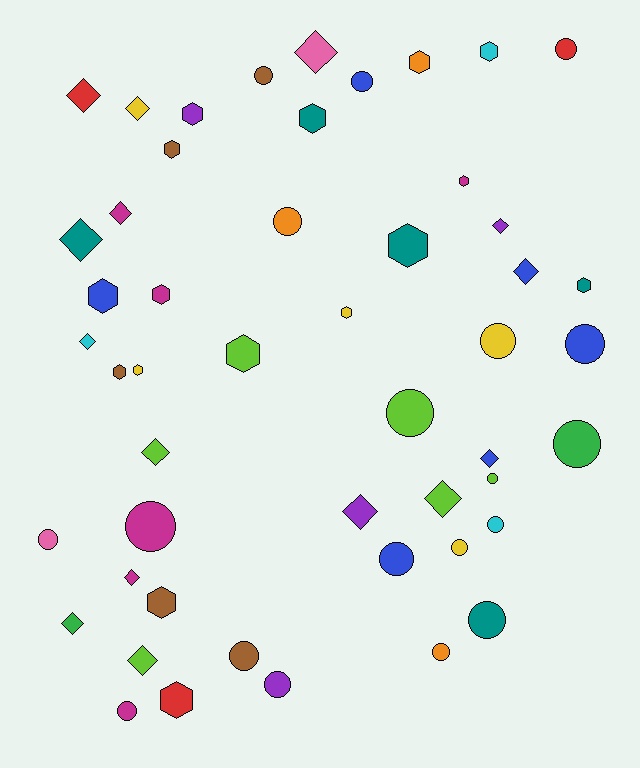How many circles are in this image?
There are 19 circles.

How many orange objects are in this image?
There are 3 orange objects.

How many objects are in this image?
There are 50 objects.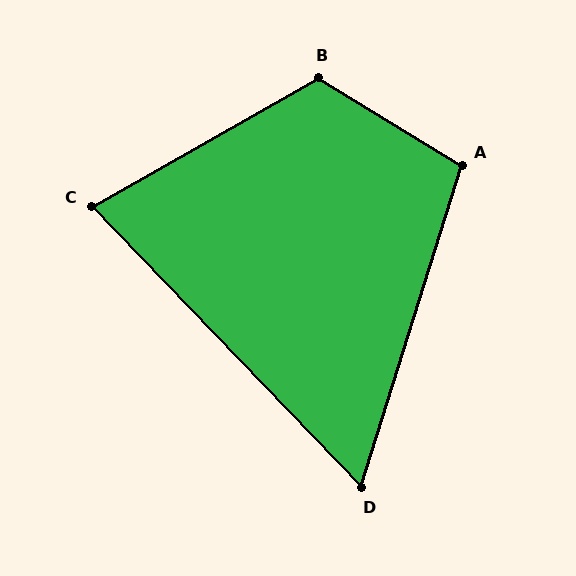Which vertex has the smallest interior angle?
D, at approximately 61 degrees.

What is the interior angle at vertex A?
Approximately 104 degrees (obtuse).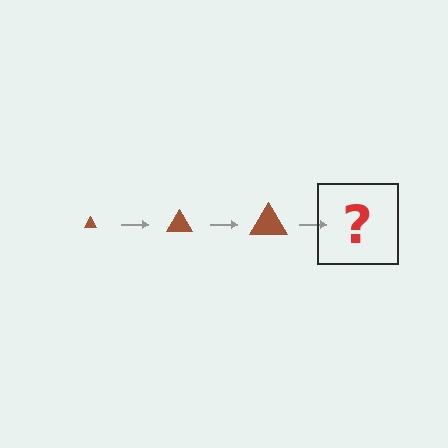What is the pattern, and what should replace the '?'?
The pattern is that the triangle gets progressively larger each step. The '?' should be a brown triangle, larger than the previous one.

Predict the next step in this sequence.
The next step is a brown triangle, larger than the previous one.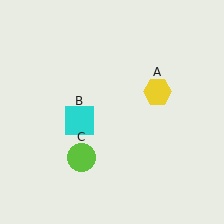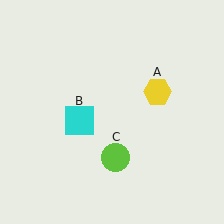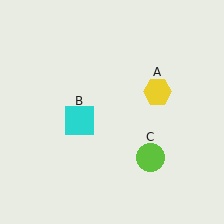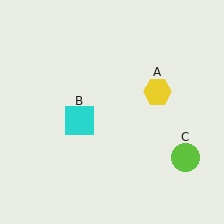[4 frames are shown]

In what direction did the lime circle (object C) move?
The lime circle (object C) moved right.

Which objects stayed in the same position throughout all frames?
Yellow hexagon (object A) and cyan square (object B) remained stationary.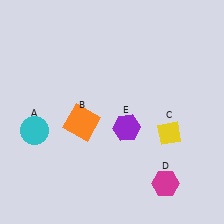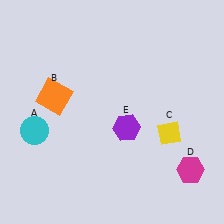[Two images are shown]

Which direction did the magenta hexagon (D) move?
The magenta hexagon (D) moved right.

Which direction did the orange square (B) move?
The orange square (B) moved left.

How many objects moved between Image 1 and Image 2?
2 objects moved between the two images.